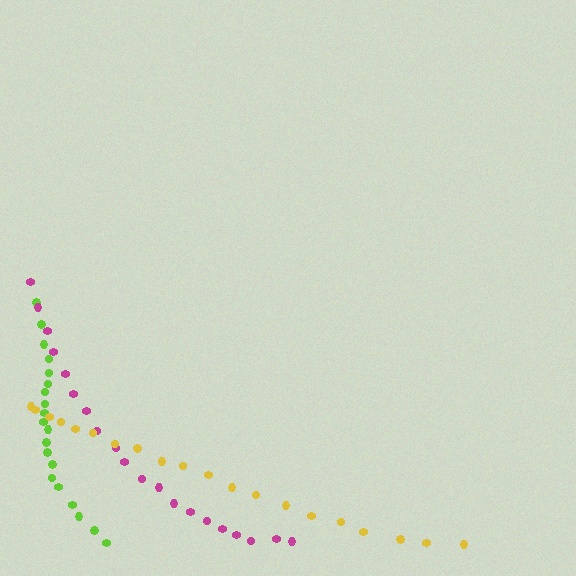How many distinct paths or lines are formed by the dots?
There are 3 distinct paths.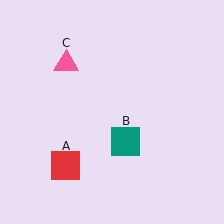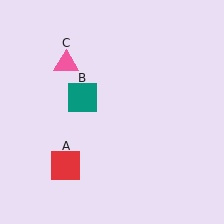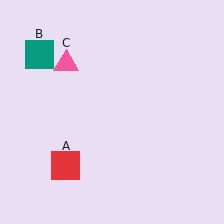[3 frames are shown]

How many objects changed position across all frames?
1 object changed position: teal square (object B).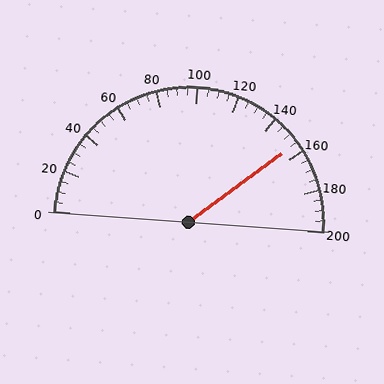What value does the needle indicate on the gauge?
The needle indicates approximately 155.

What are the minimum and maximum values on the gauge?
The gauge ranges from 0 to 200.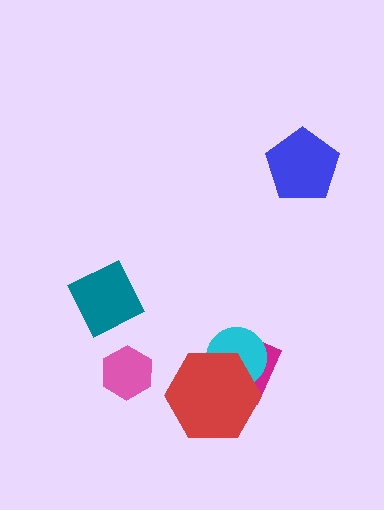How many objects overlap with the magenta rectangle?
2 objects overlap with the magenta rectangle.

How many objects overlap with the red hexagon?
2 objects overlap with the red hexagon.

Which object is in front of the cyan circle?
The red hexagon is in front of the cyan circle.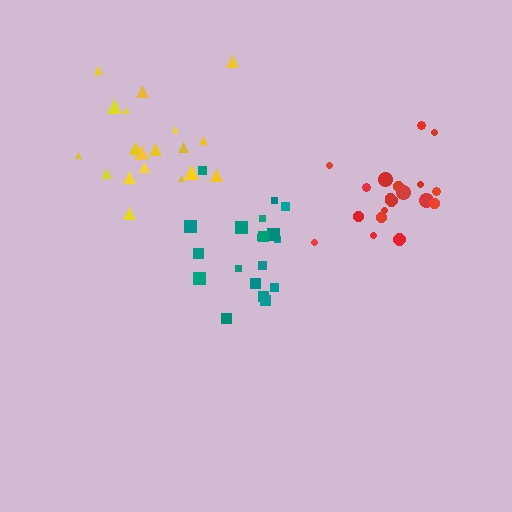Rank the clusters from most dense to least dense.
teal, red, yellow.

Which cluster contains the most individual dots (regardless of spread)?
Yellow (20).